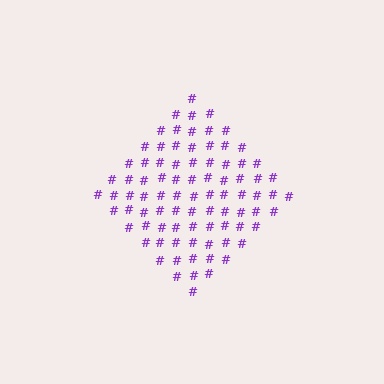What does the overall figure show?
The overall figure shows a diamond.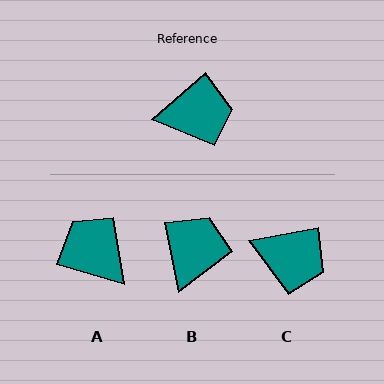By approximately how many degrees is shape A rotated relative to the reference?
Approximately 123 degrees counter-clockwise.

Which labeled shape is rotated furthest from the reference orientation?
A, about 123 degrees away.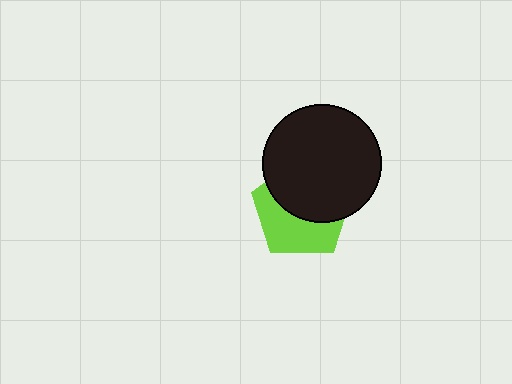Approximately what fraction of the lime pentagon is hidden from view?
Roughly 53% of the lime pentagon is hidden behind the black circle.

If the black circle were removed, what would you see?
You would see the complete lime pentagon.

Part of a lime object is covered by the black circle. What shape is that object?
It is a pentagon.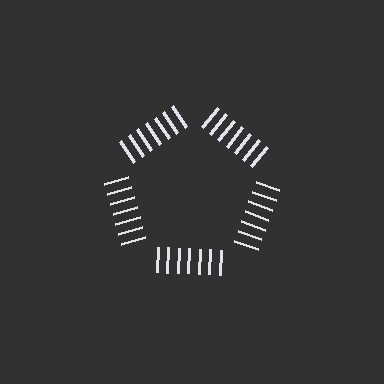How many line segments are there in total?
35 — 7 along each of the 5 edges.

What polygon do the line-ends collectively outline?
An illusory pentagon — the line segments terminate on its edges but no continuous stroke is drawn.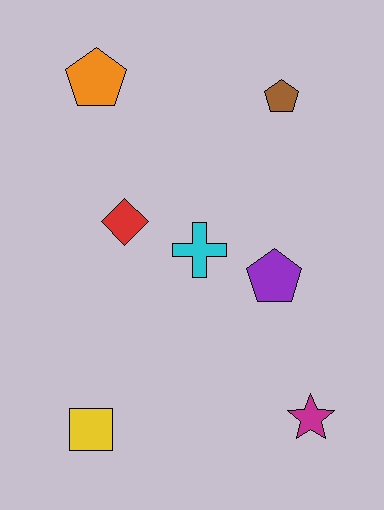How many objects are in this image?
There are 7 objects.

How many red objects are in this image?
There is 1 red object.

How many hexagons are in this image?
There are no hexagons.